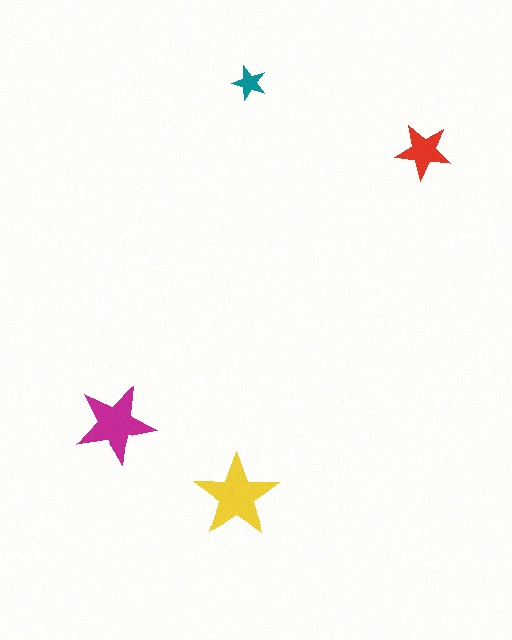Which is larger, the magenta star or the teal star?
The magenta one.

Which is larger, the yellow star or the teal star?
The yellow one.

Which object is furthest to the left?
The magenta star is leftmost.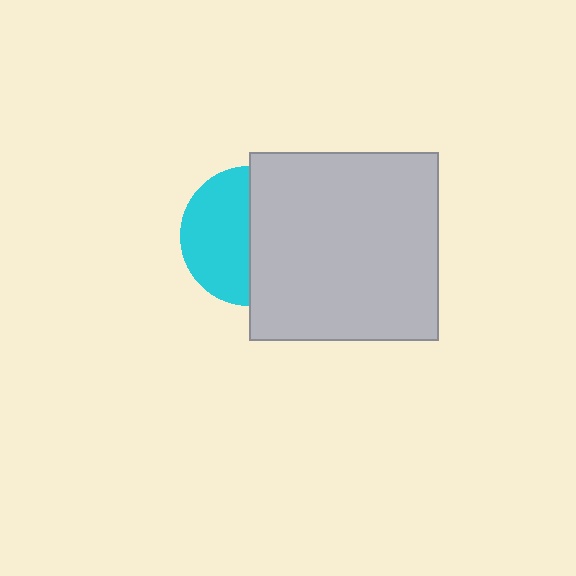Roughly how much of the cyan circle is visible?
About half of it is visible (roughly 50%).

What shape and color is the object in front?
The object in front is a light gray square.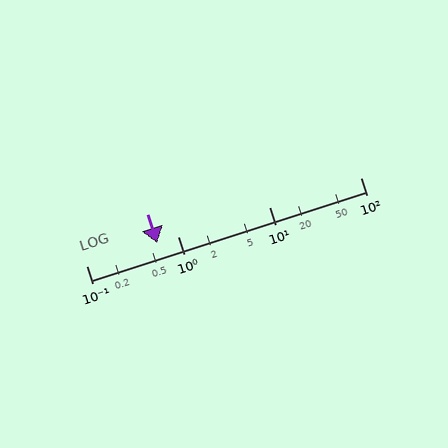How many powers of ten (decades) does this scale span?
The scale spans 3 decades, from 0.1 to 100.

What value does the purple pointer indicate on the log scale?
The pointer indicates approximately 0.59.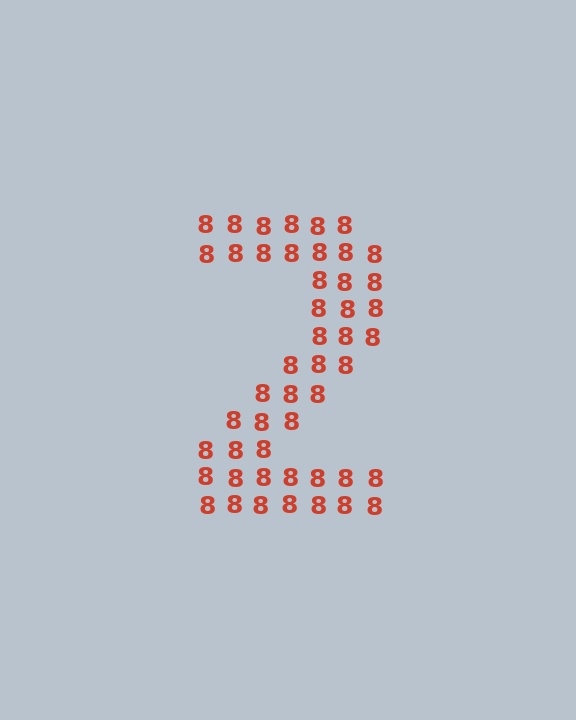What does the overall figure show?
The overall figure shows the digit 2.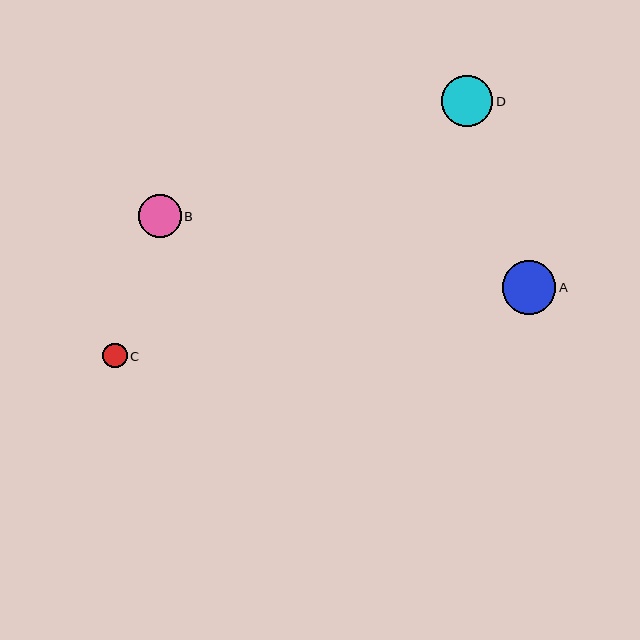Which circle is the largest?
Circle A is the largest with a size of approximately 53 pixels.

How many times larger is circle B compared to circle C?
Circle B is approximately 1.7 times the size of circle C.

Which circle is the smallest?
Circle C is the smallest with a size of approximately 24 pixels.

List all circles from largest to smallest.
From largest to smallest: A, D, B, C.